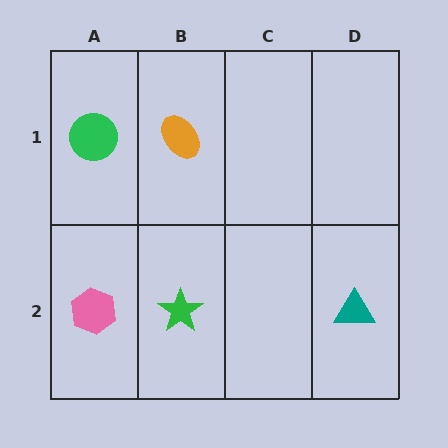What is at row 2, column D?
A teal triangle.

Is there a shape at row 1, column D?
No, that cell is empty.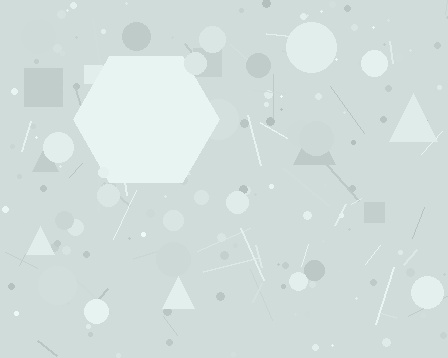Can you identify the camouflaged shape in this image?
The camouflaged shape is a hexagon.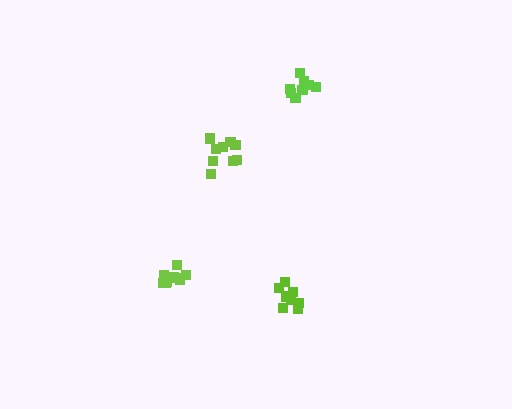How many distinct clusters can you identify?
There are 4 distinct clusters.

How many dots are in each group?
Group 1: 10 dots, Group 2: 9 dots, Group 3: 9 dots, Group 4: 8 dots (36 total).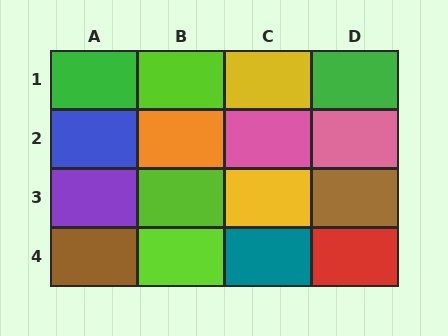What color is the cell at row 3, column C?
Yellow.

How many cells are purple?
1 cell is purple.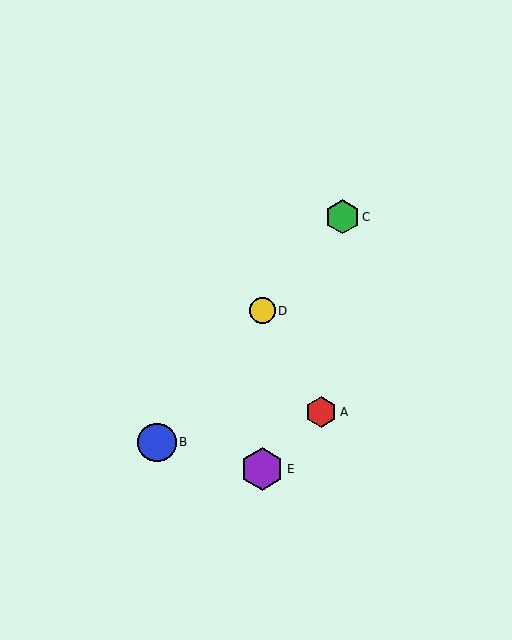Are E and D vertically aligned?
Yes, both are at x≈262.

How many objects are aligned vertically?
2 objects (D, E) are aligned vertically.